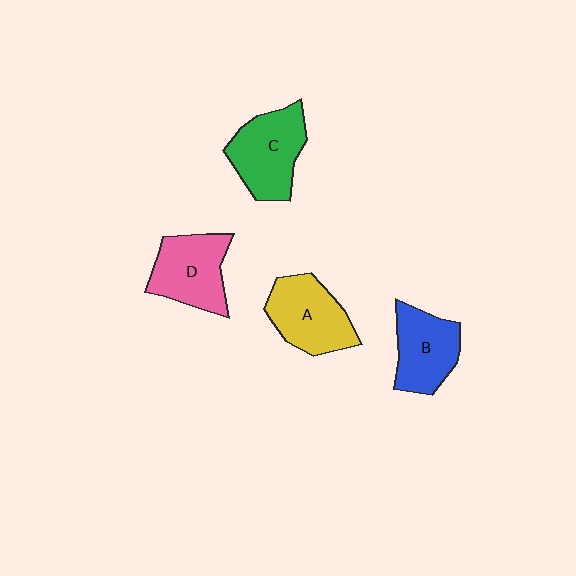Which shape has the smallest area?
Shape B (blue).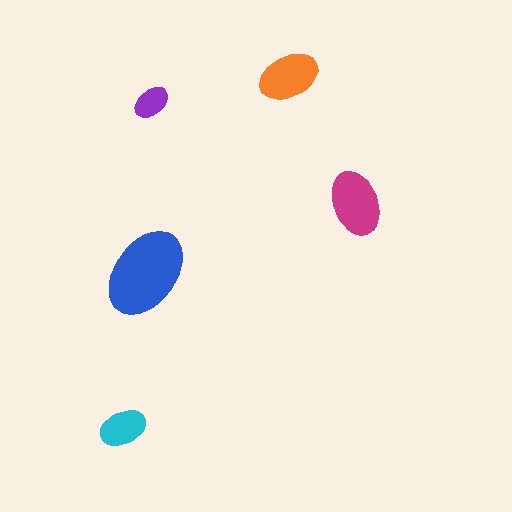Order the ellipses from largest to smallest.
the blue one, the magenta one, the orange one, the cyan one, the purple one.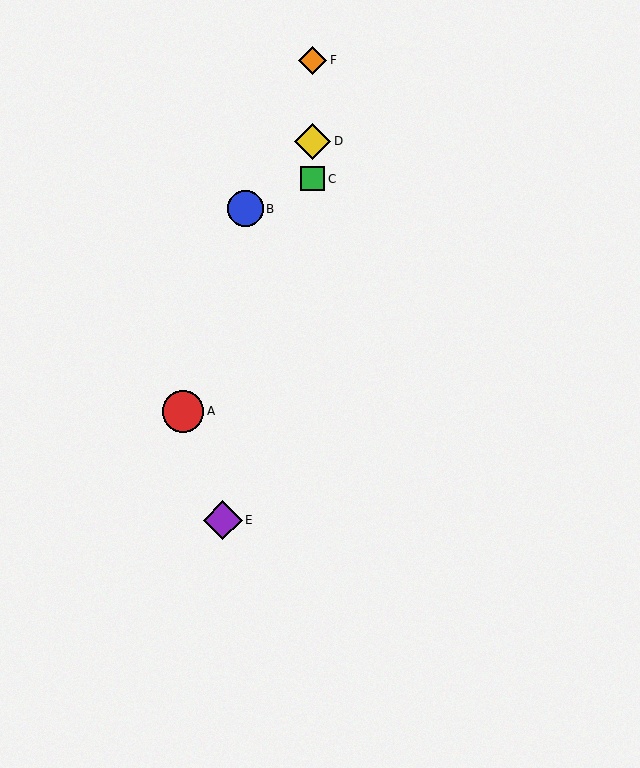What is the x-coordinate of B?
Object B is at x≈245.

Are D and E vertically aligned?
No, D is at x≈313 and E is at x≈223.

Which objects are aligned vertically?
Objects C, D, F are aligned vertically.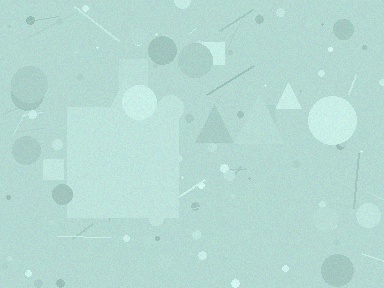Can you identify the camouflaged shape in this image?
The camouflaged shape is a square.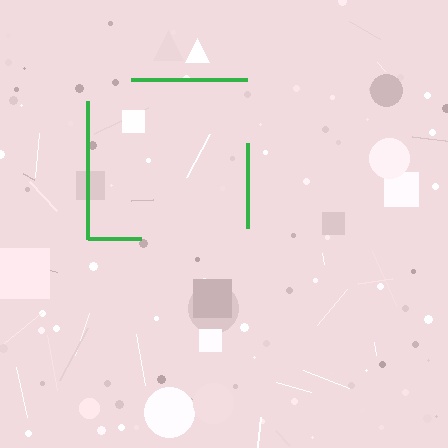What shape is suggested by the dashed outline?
The dashed outline suggests a square.